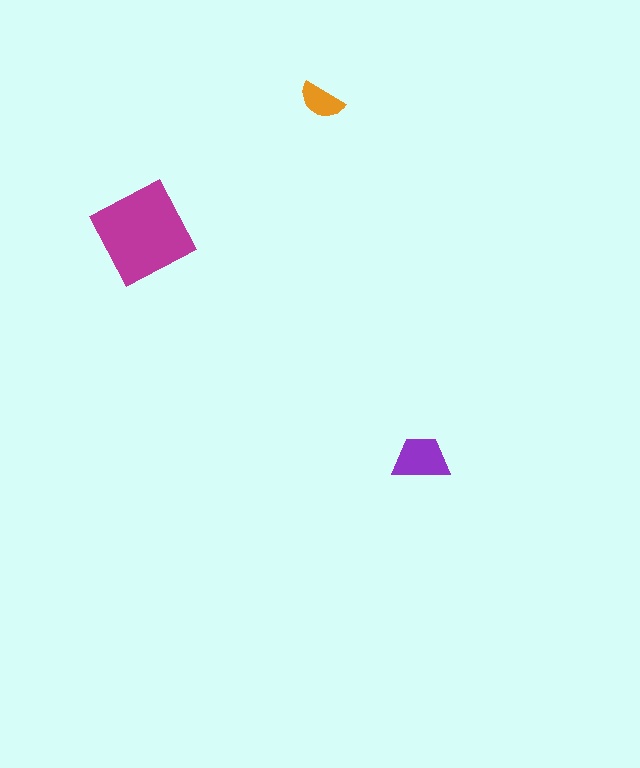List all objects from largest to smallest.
The magenta square, the purple trapezoid, the orange semicircle.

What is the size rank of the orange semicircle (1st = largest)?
3rd.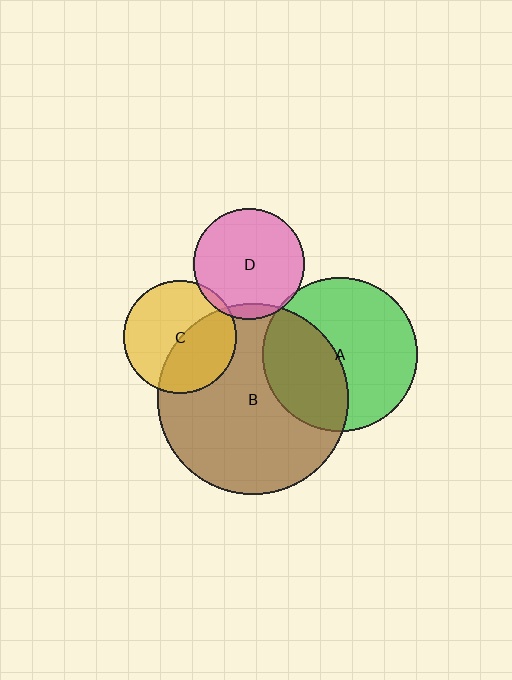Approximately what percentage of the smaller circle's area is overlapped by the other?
Approximately 5%.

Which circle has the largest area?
Circle B (brown).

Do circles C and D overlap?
Yes.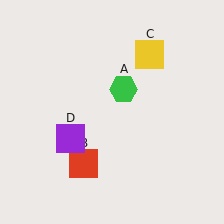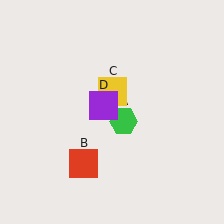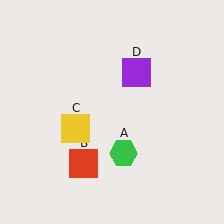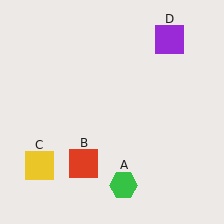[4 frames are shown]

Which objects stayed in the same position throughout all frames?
Red square (object B) remained stationary.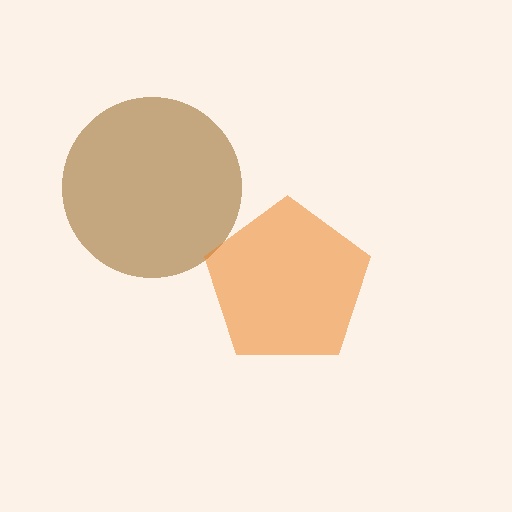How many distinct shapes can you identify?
There are 2 distinct shapes: a brown circle, an orange pentagon.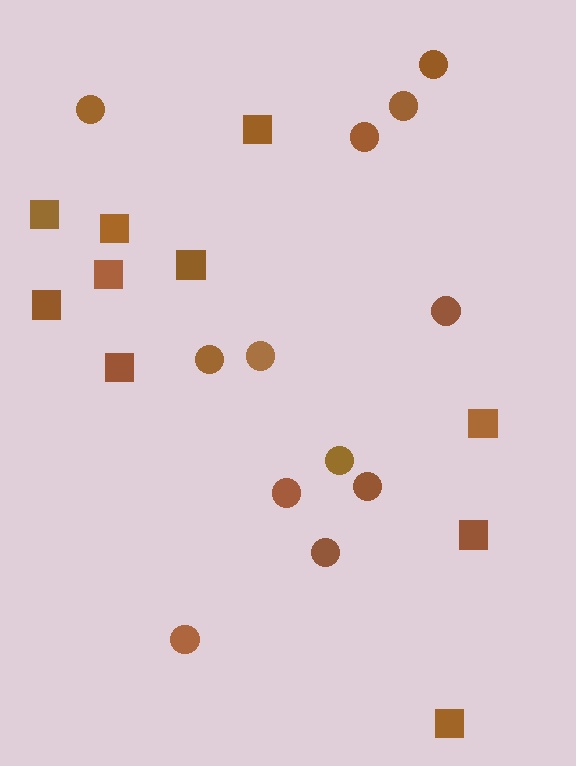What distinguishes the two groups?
There are 2 groups: one group of circles (12) and one group of squares (10).